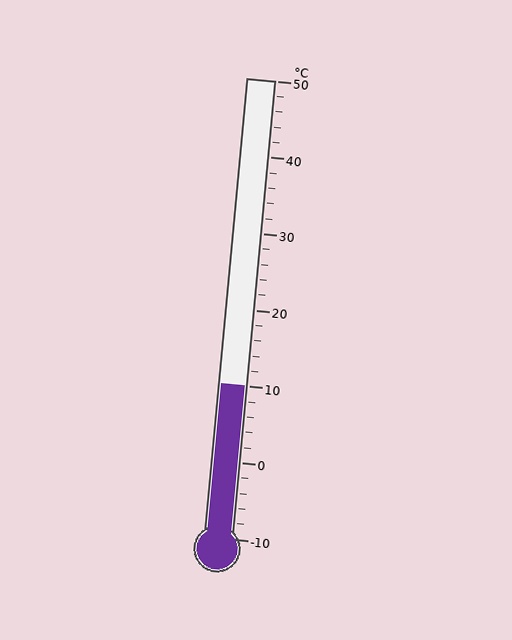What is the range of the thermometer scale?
The thermometer scale ranges from -10°C to 50°C.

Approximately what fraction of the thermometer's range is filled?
The thermometer is filled to approximately 35% of its range.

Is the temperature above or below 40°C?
The temperature is below 40°C.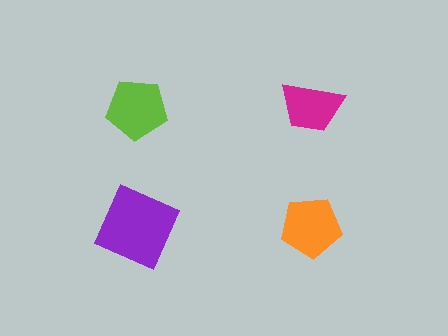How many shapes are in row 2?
2 shapes.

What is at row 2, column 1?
A purple square.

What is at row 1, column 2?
A magenta trapezoid.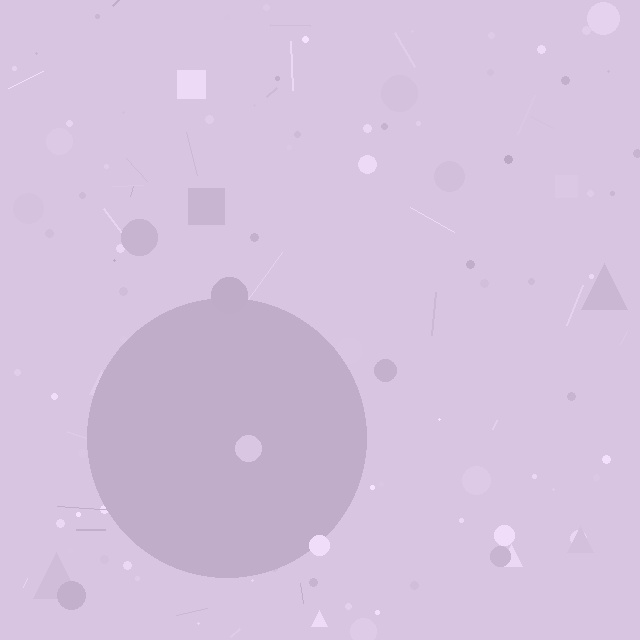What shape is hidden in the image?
A circle is hidden in the image.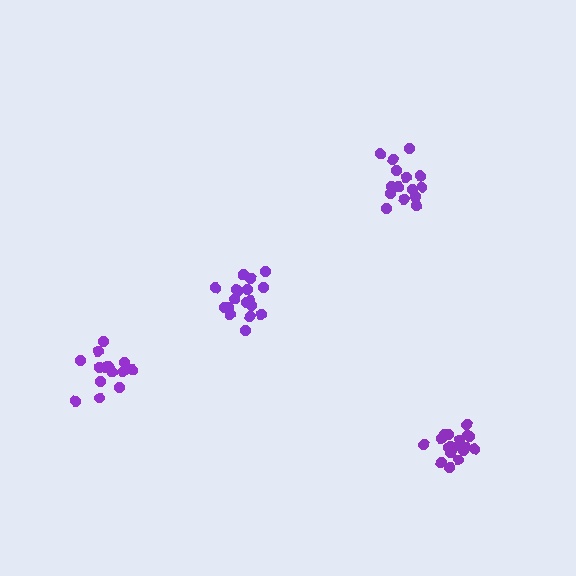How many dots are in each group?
Group 1: 15 dots, Group 2: 19 dots, Group 3: 20 dots, Group 4: 15 dots (69 total).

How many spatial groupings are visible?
There are 4 spatial groupings.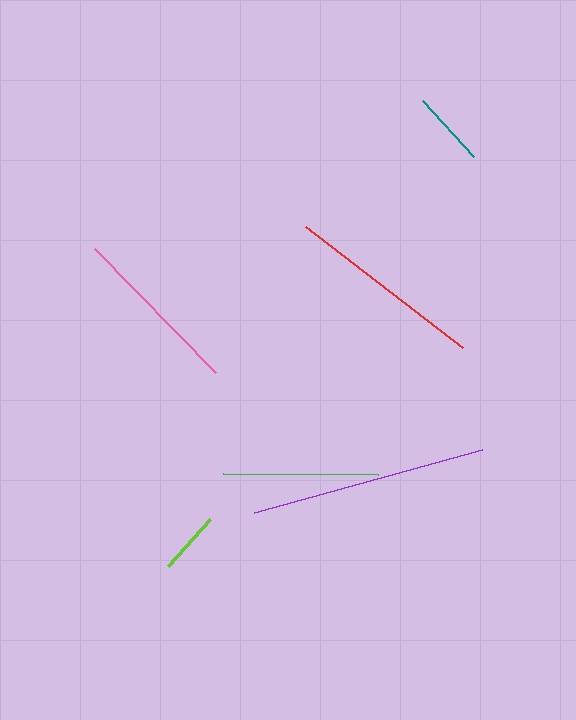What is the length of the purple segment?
The purple segment is approximately 237 pixels long.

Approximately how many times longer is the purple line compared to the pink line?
The purple line is approximately 1.4 times the length of the pink line.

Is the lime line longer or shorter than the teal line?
The teal line is longer than the lime line.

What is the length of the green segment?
The green segment is approximately 155 pixels long.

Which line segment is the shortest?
The lime line is the shortest at approximately 63 pixels.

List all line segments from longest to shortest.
From longest to shortest: purple, red, pink, green, teal, lime.